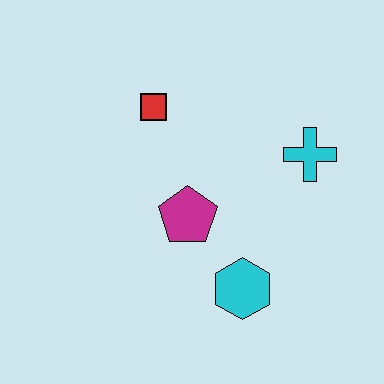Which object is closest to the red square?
The magenta pentagon is closest to the red square.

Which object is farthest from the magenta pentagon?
The cyan cross is farthest from the magenta pentagon.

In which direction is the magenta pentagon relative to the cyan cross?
The magenta pentagon is to the left of the cyan cross.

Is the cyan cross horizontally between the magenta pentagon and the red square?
No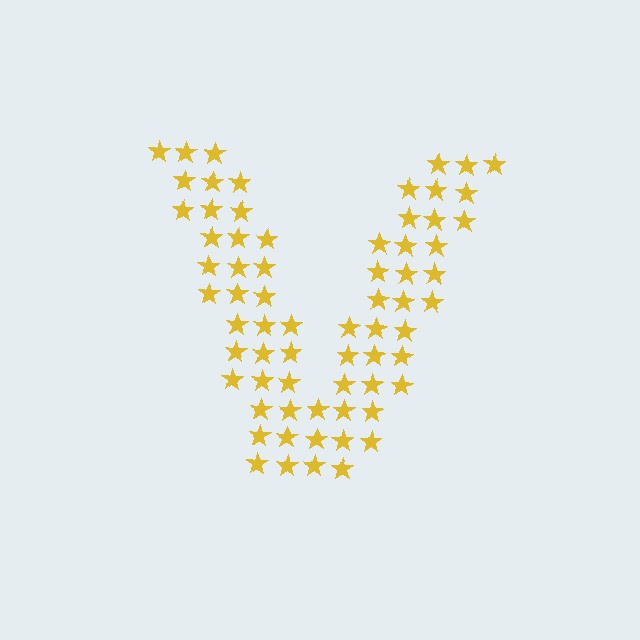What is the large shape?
The large shape is the letter V.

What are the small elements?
The small elements are stars.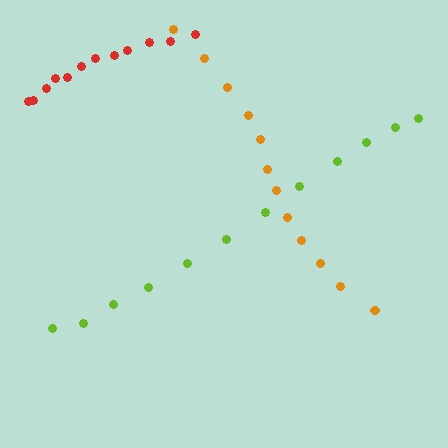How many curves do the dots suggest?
There are 3 distinct paths.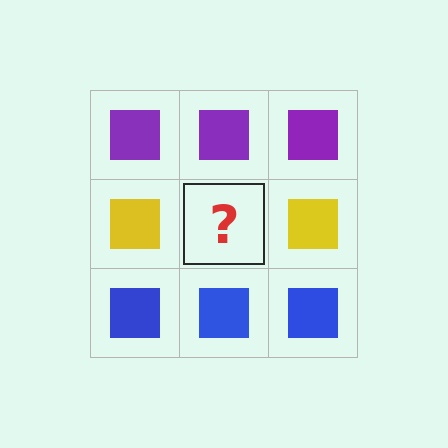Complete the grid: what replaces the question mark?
The question mark should be replaced with a yellow square.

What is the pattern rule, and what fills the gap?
The rule is that each row has a consistent color. The gap should be filled with a yellow square.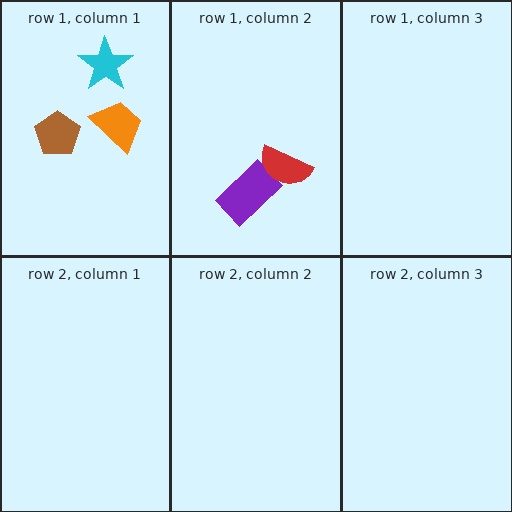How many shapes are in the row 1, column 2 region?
2.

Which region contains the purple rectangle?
The row 1, column 2 region.